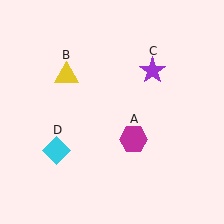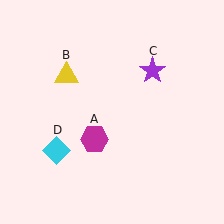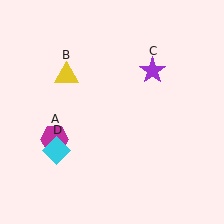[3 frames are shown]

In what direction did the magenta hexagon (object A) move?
The magenta hexagon (object A) moved left.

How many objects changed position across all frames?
1 object changed position: magenta hexagon (object A).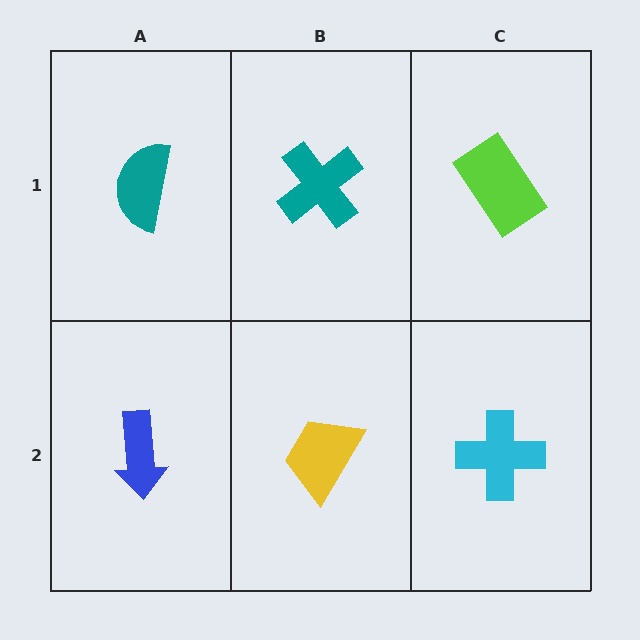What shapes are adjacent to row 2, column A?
A teal semicircle (row 1, column A), a yellow trapezoid (row 2, column B).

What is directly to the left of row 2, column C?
A yellow trapezoid.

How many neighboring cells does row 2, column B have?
3.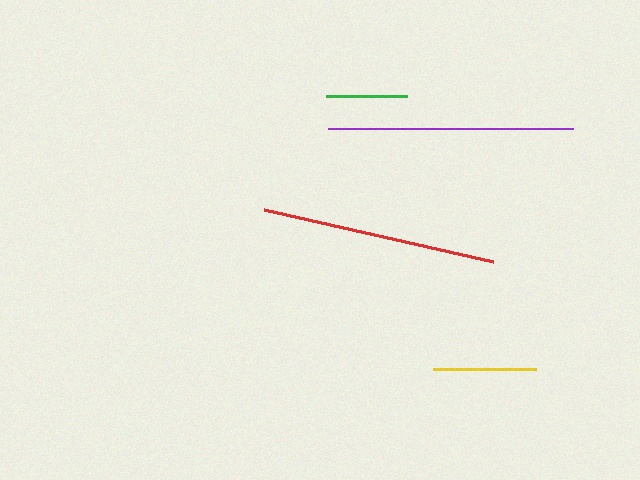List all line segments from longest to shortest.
From longest to shortest: purple, red, yellow, green.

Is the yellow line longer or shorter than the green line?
The yellow line is longer than the green line.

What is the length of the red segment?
The red segment is approximately 235 pixels long.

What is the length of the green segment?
The green segment is approximately 81 pixels long.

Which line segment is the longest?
The purple line is the longest at approximately 245 pixels.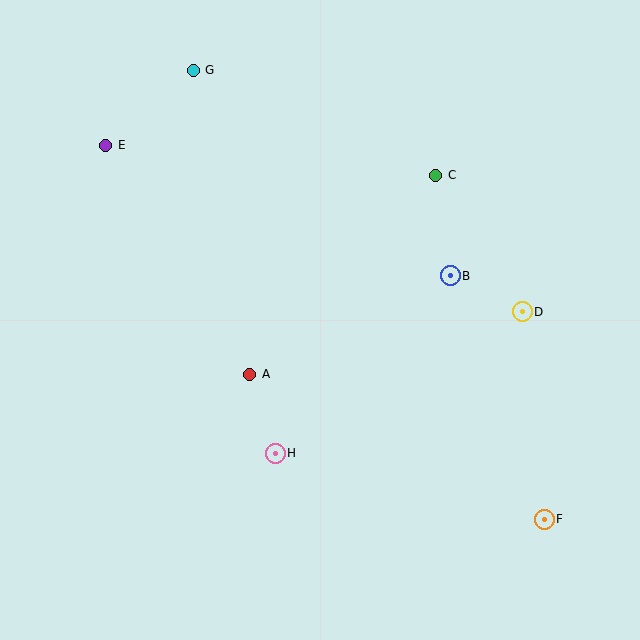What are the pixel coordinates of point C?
Point C is at (436, 175).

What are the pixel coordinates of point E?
Point E is at (106, 145).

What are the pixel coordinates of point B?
Point B is at (450, 276).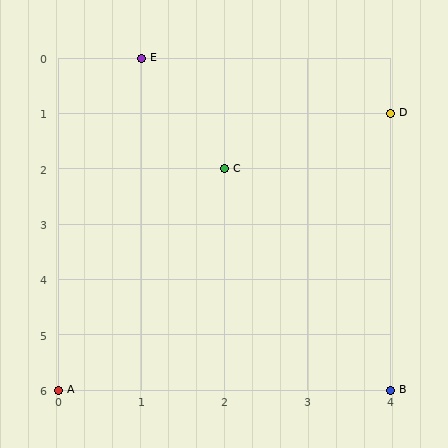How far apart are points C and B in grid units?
Points C and B are 2 columns and 4 rows apart (about 4.5 grid units diagonally).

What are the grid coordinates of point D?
Point D is at grid coordinates (4, 1).